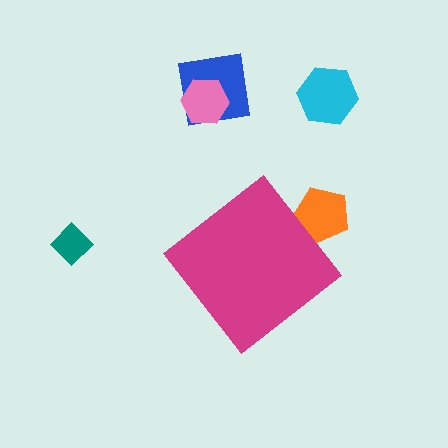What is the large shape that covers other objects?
A magenta diamond.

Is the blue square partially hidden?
No, the blue square is fully visible.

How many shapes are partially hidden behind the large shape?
1 shape is partially hidden.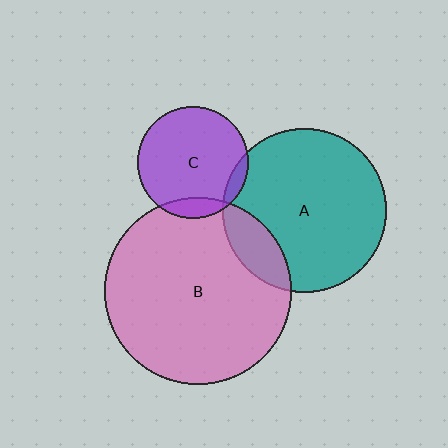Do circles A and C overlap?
Yes.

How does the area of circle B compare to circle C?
Approximately 2.8 times.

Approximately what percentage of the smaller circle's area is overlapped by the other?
Approximately 5%.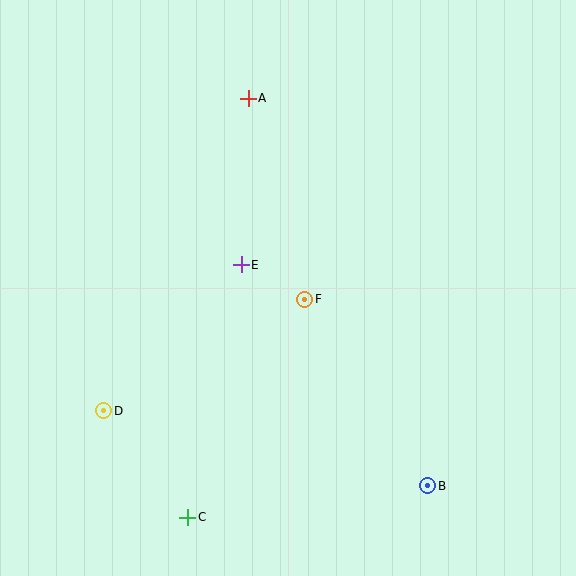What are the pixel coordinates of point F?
Point F is at (305, 299).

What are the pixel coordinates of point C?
Point C is at (188, 517).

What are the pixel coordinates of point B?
Point B is at (428, 486).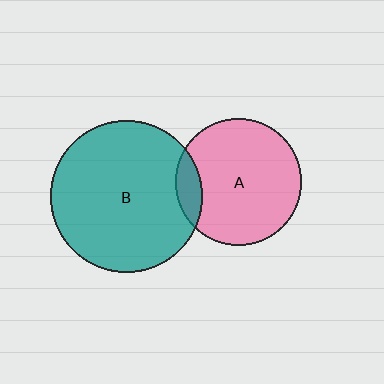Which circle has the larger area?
Circle B (teal).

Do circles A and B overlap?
Yes.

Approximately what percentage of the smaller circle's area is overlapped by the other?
Approximately 10%.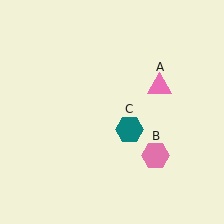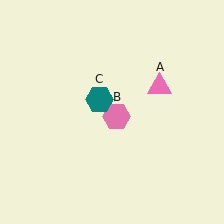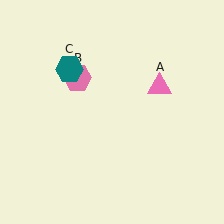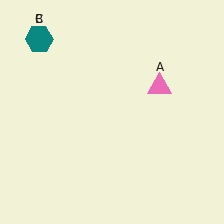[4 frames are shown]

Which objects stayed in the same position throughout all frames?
Pink triangle (object A) remained stationary.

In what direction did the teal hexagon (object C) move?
The teal hexagon (object C) moved up and to the left.